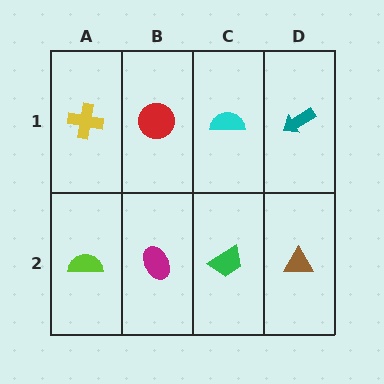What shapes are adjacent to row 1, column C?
A green trapezoid (row 2, column C), a red circle (row 1, column B), a teal arrow (row 1, column D).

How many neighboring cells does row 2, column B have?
3.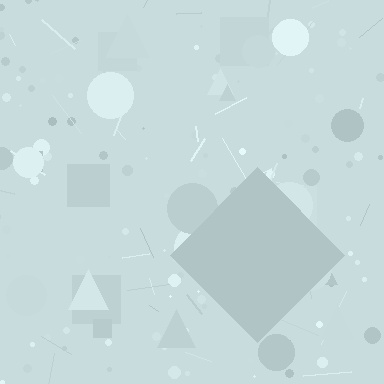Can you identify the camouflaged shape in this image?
The camouflaged shape is a diamond.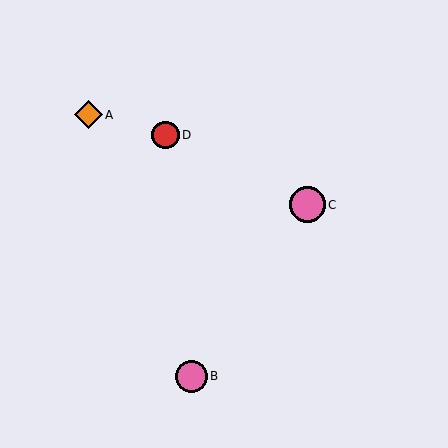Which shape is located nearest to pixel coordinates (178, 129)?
The red circle (labeled D) at (165, 135) is nearest to that location.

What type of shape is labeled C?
Shape C is a pink circle.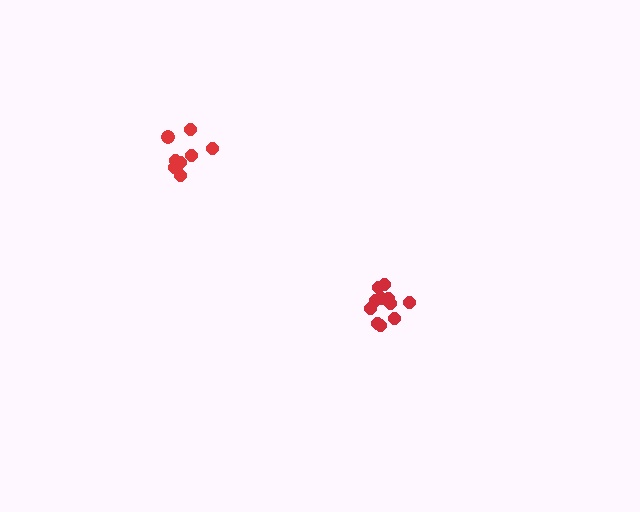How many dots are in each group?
Group 1: 11 dots, Group 2: 8 dots (19 total).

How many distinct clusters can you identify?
There are 2 distinct clusters.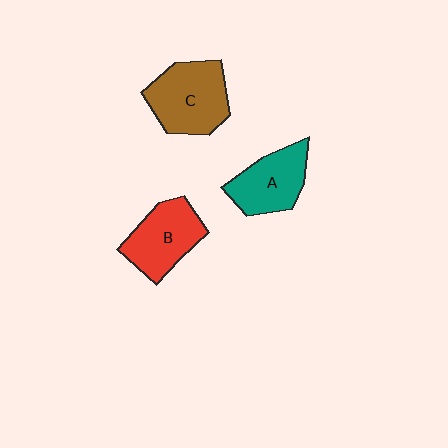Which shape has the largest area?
Shape C (brown).